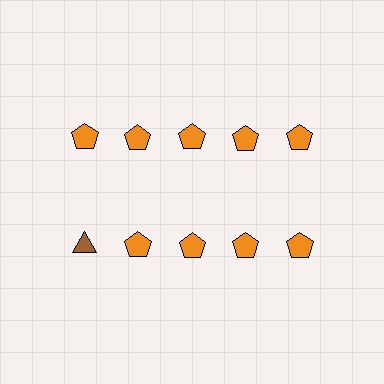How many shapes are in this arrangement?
There are 10 shapes arranged in a grid pattern.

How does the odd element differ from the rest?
It differs in both color (brown instead of orange) and shape (triangle instead of pentagon).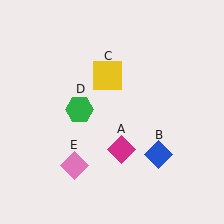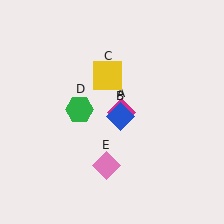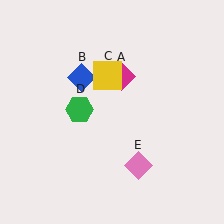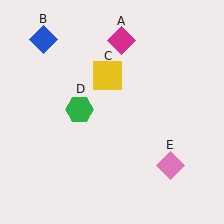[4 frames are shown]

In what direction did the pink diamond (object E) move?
The pink diamond (object E) moved right.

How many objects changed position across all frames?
3 objects changed position: magenta diamond (object A), blue diamond (object B), pink diamond (object E).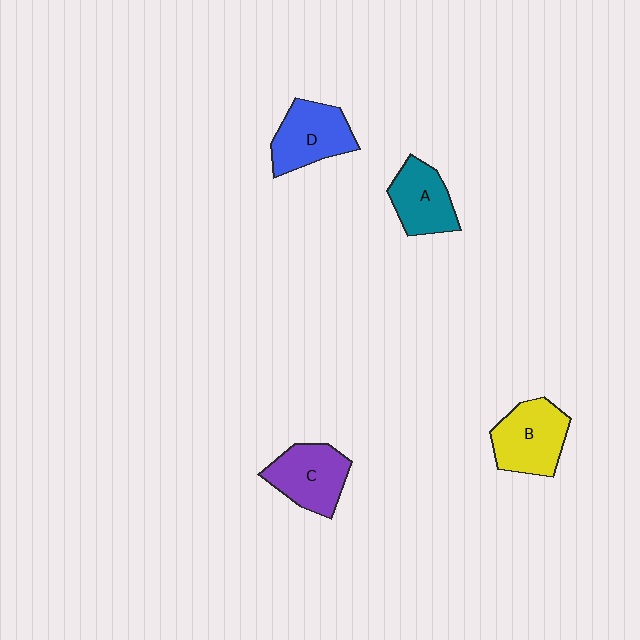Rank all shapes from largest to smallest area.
From largest to smallest: B (yellow), D (blue), C (purple), A (teal).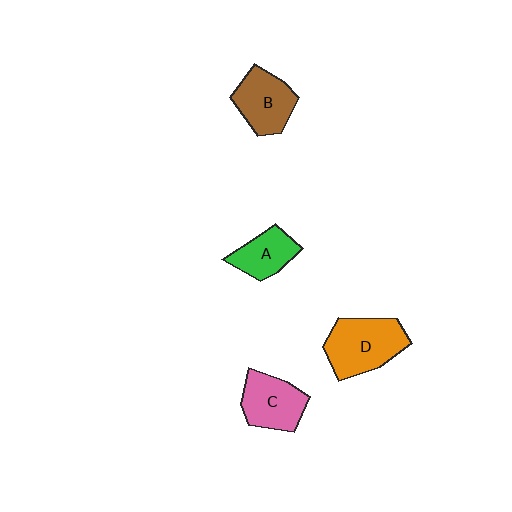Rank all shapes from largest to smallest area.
From largest to smallest: D (orange), B (brown), C (pink), A (green).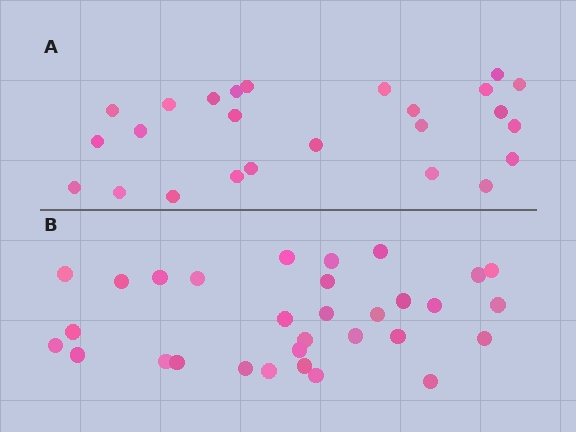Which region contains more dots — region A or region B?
Region B (the bottom region) has more dots.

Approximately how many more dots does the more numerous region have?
Region B has about 6 more dots than region A.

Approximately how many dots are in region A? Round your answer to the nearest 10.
About 20 dots. (The exact count is 25, which rounds to 20.)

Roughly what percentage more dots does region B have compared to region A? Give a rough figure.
About 25% more.